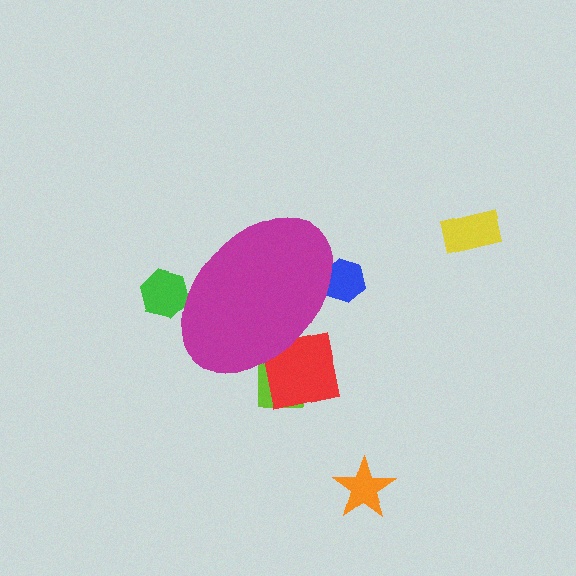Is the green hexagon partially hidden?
Yes, the green hexagon is partially hidden behind the magenta ellipse.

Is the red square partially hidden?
Yes, the red square is partially hidden behind the magenta ellipse.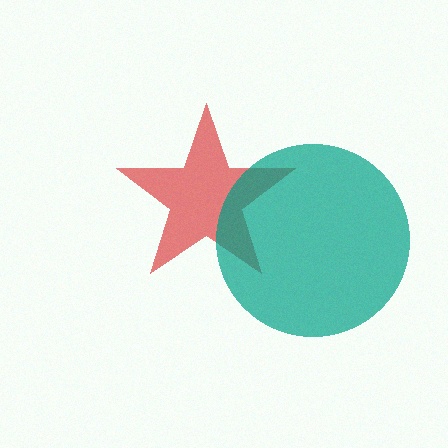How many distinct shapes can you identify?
There are 2 distinct shapes: a red star, a teal circle.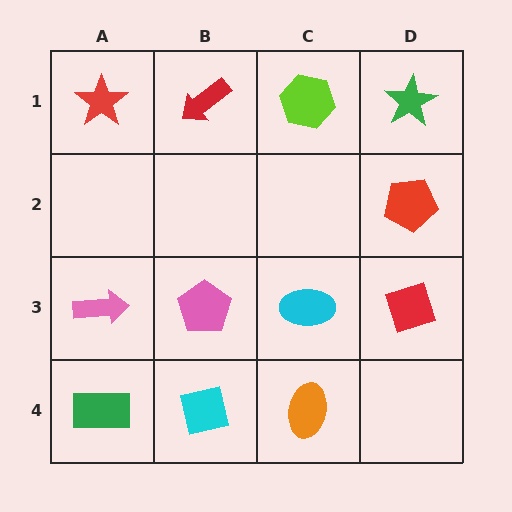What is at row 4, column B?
A cyan square.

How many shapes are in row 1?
4 shapes.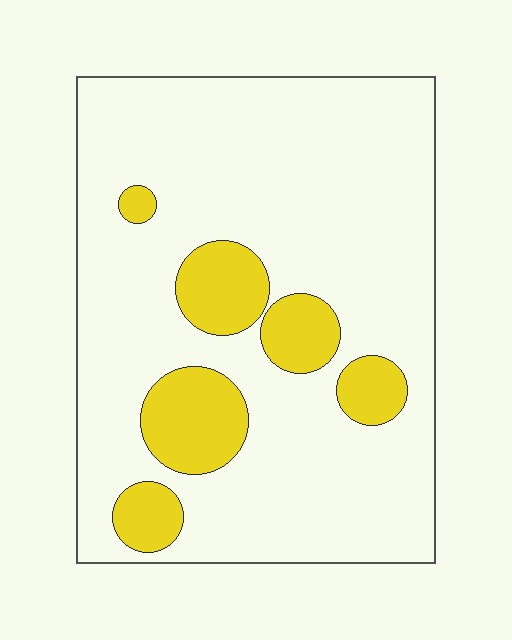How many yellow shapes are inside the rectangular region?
6.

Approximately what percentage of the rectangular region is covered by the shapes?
Approximately 20%.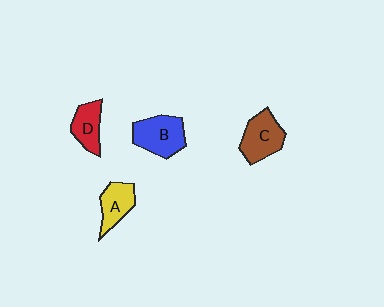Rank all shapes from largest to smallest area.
From largest to smallest: B (blue), C (brown), A (yellow), D (red).